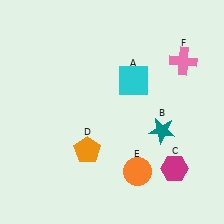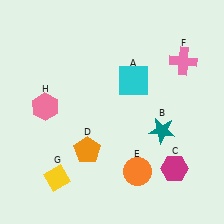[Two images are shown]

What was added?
A yellow diamond (G), a pink hexagon (H) were added in Image 2.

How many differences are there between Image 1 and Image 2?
There are 2 differences between the two images.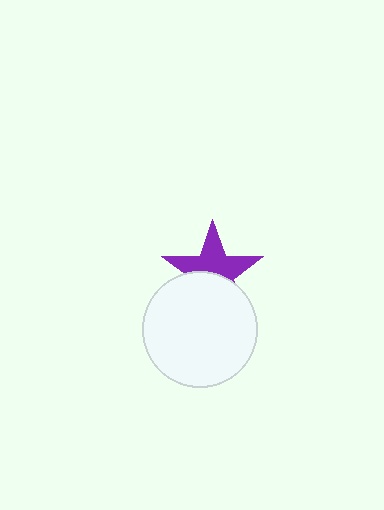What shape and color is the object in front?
The object in front is a white circle.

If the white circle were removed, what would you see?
You would see the complete purple star.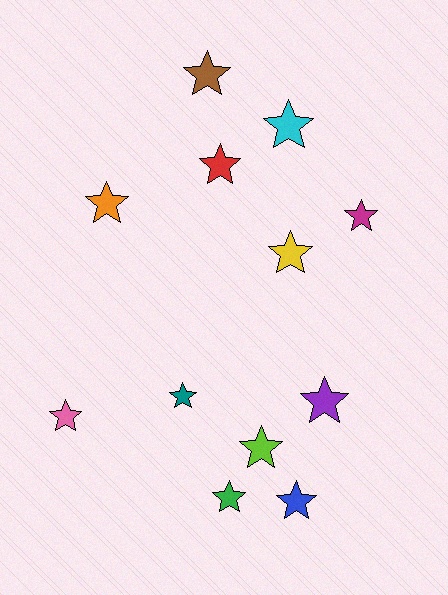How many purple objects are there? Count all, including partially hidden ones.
There is 1 purple object.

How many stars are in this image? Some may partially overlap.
There are 12 stars.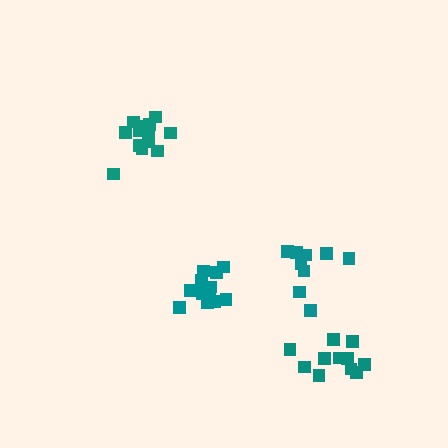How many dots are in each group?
Group 1: 9 dots, Group 2: 14 dots, Group 3: 11 dots, Group 4: 12 dots (46 total).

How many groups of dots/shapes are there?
There are 4 groups.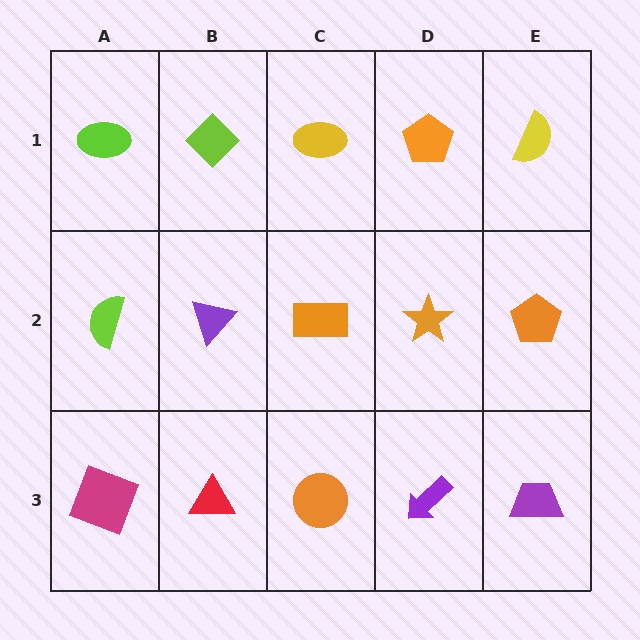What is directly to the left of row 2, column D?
An orange rectangle.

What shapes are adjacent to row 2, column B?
A lime diamond (row 1, column B), a red triangle (row 3, column B), a lime semicircle (row 2, column A), an orange rectangle (row 2, column C).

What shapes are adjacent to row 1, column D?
An orange star (row 2, column D), a yellow ellipse (row 1, column C), a yellow semicircle (row 1, column E).